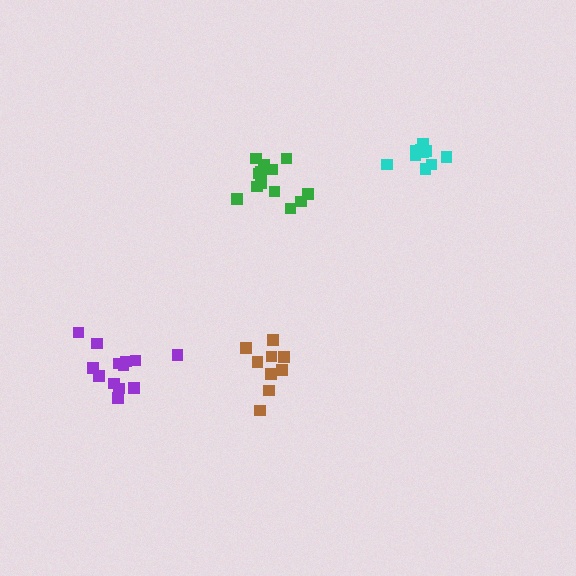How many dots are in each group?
Group 1: 13 dots, Group 2: 11 dots, Group 3: 9 dots, Group 4: 13 dots (46 total).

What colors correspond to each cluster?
The clusters are colored: green, cyan, brown, purple.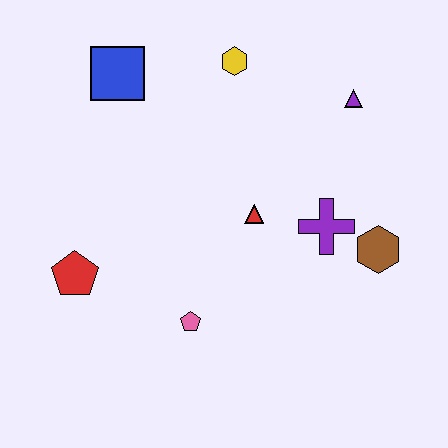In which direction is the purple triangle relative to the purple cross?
The purple triangle is above the purple cross.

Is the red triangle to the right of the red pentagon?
Yes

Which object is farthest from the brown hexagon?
The blue square is farthest from the brown hexagon.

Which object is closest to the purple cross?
The brown hexagon is closest to the purple cross.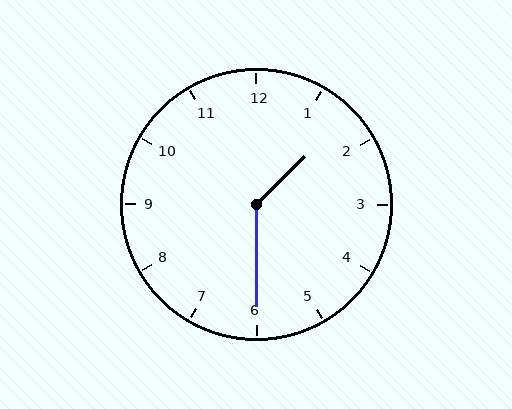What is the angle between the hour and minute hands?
Approximately 135 degrees.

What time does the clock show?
1:30.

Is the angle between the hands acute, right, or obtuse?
It is obtuse.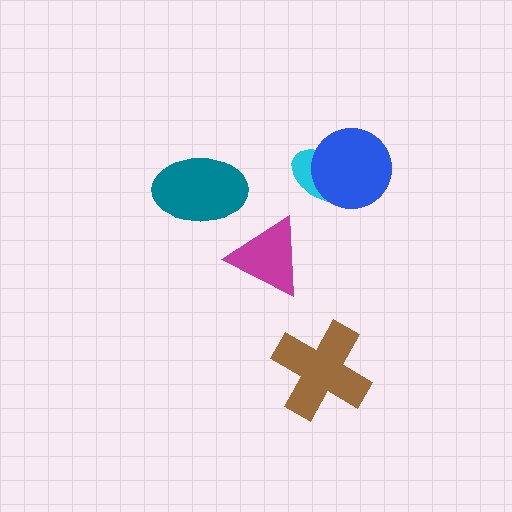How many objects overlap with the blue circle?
1 object overlaps with the blue circle.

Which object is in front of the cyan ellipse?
The blue circle is in front of the cyan ellipse.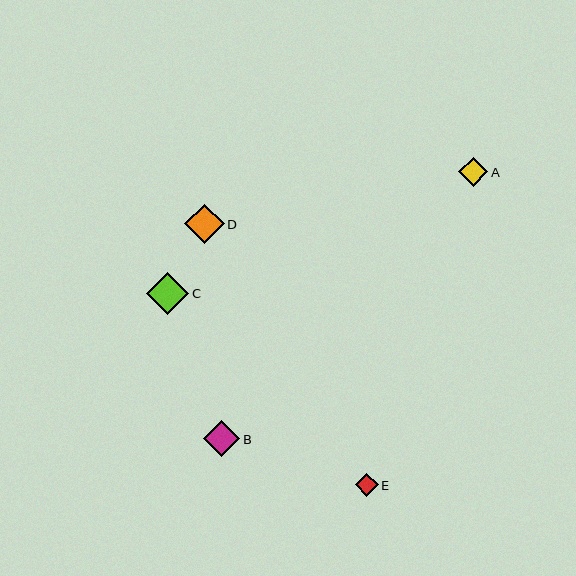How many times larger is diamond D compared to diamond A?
Diamond D is approximately 1.3 times the size of diamond A.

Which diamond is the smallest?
Diamond E is the smallest with a size of approximately 23 pixels.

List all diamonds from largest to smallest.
From largest to smallest: C, D, B, A, E.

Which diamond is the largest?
Diamond C is the largest with a size of approximately 42 pixels.